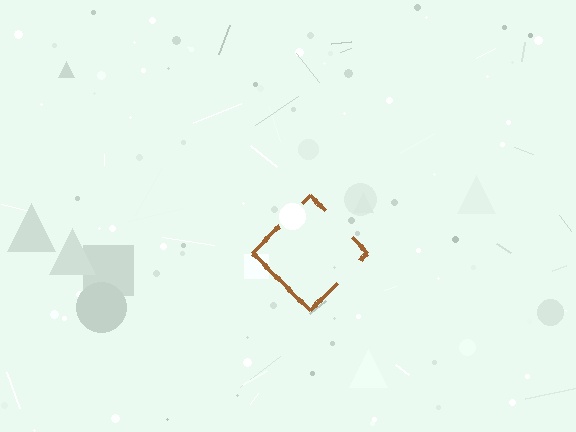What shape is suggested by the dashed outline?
The dashed outline suggests a diamond.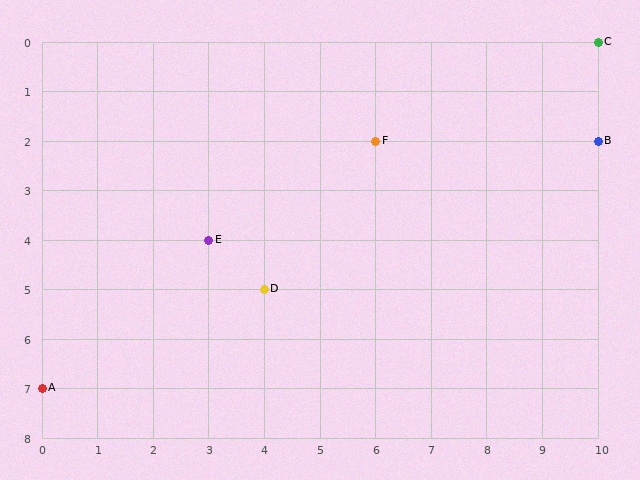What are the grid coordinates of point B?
Point B is at grid coordinates (10, 2).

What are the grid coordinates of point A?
Point A is at grid coordinates (0, 7).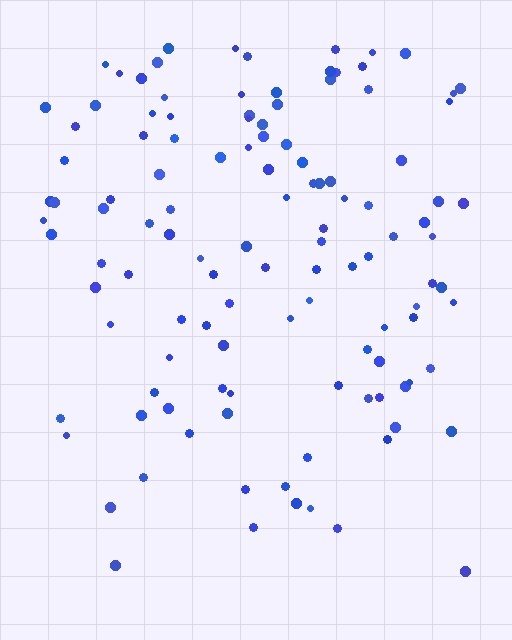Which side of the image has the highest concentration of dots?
The top.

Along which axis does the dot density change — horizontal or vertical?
Vertical.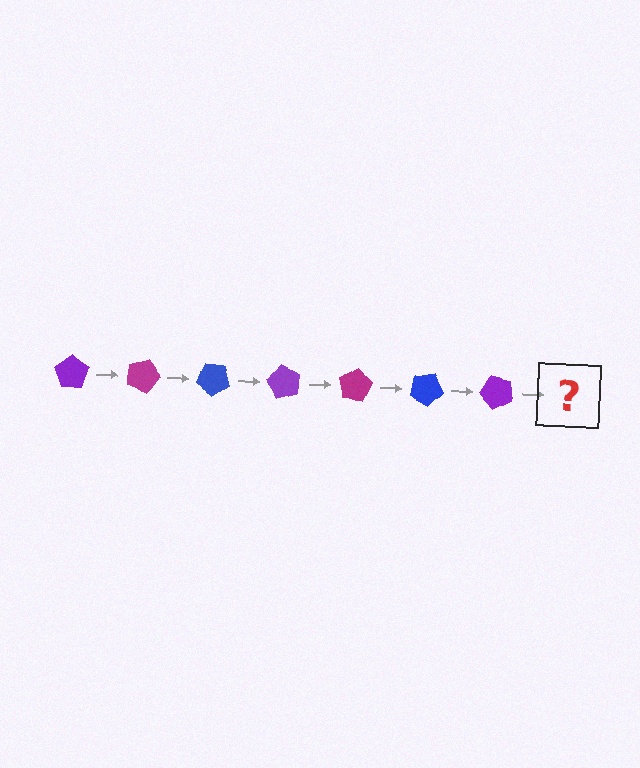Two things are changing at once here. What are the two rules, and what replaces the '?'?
The two rules are that it rotates 20 degrees each step and the color cycles through purple, magenta, and blue. The '?' should be a magenta pentagon, rotated 140 degrees from the start.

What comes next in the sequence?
The next element should be a magenta pentagon, rotated 140 degrees from the start.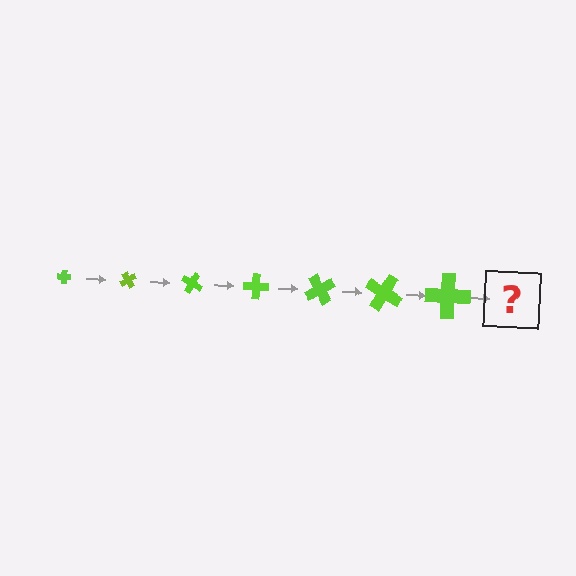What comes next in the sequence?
The next element should be a cross, larger than the previous one and rotated 420 degrees from the start.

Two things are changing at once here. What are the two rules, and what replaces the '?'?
The two rules are that the cross grows larger each step and it rotates 60 degrees each step. The '?' should be a cross, larger than the previous one and rotated 420 degrees from the start.